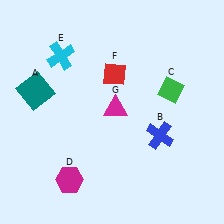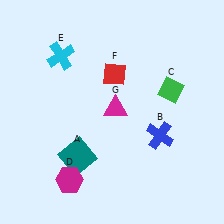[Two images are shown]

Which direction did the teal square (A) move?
The teal square (A) moved down.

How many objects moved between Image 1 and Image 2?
1 object moved between the two images.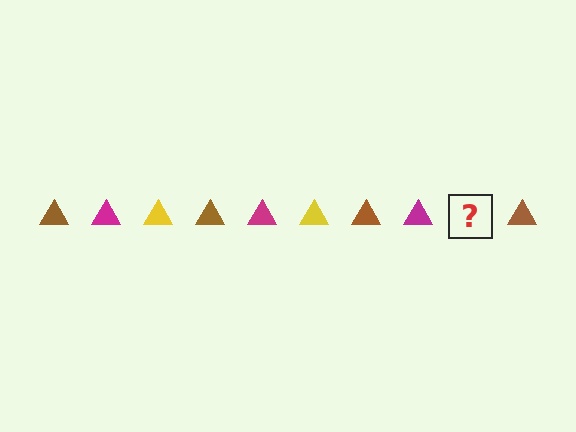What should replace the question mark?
The question mark should be replaced with a yellow triangle.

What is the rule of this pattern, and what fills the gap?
The rule is that the pattern cycles through brown, magenta, yellow triangles. The gap should be filled with a yellow triangle.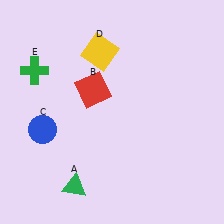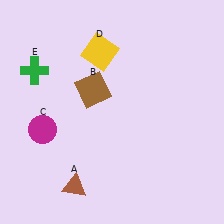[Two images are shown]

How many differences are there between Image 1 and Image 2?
There are 3 differences between the two images.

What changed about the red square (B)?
In Image 1, B is red. In Image 2, it changed to brown.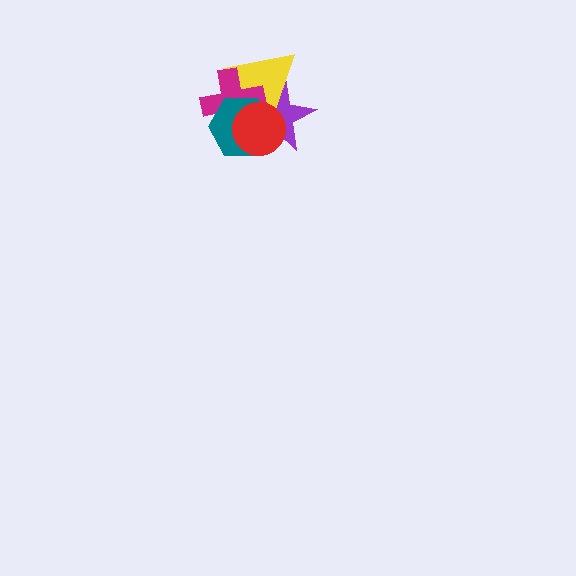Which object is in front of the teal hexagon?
The red circle is in front of the teal hexagon.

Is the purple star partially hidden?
Yes, it is partially covered by another shape.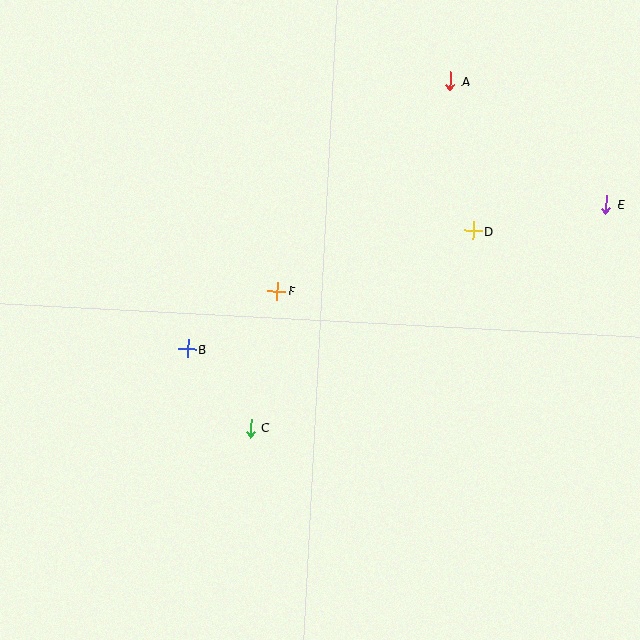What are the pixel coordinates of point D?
Point D is at (473, 231).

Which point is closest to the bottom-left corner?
Point C is closest to the bottom-left corner.